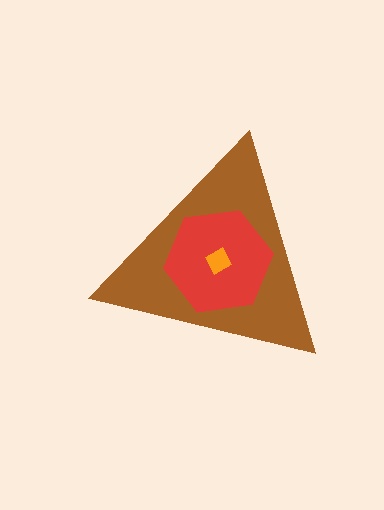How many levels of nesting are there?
3.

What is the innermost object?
The orange diamond.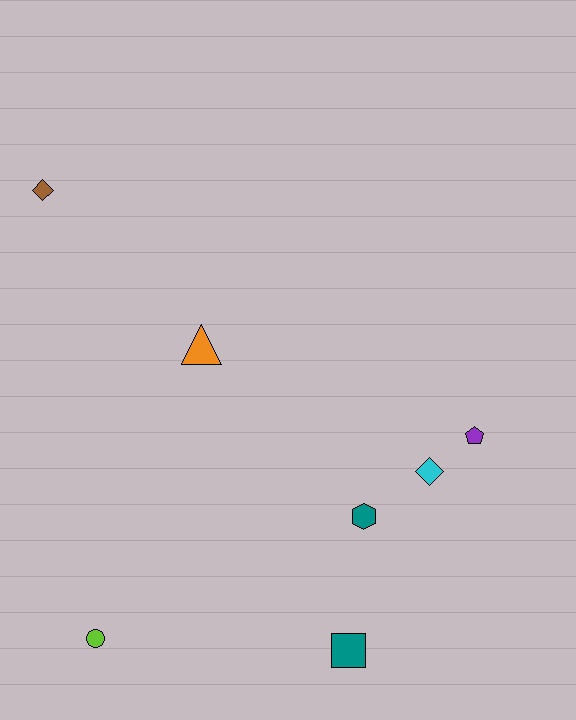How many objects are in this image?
There are 7 objects.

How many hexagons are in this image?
There is 1 hexagon.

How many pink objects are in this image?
There are no pink objects.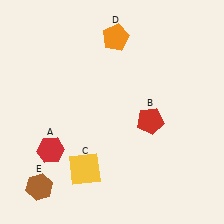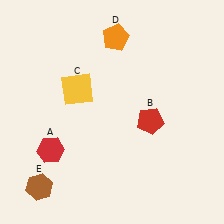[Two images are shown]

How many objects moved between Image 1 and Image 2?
1 object moved between the two images.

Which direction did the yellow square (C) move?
The yellow square (C) moved up.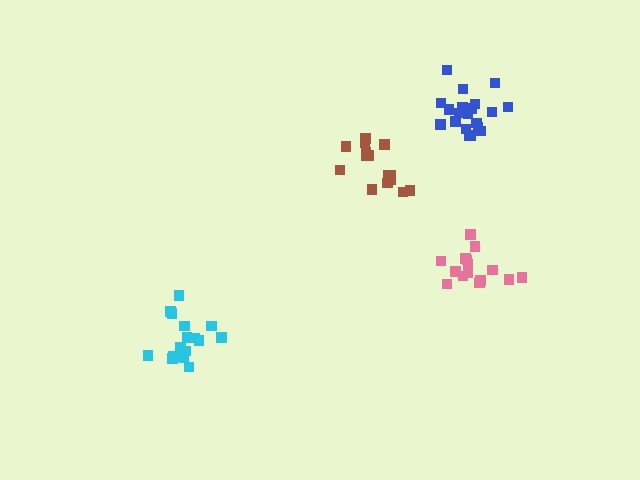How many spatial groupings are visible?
There are 4 spatial groupings.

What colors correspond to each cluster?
The clusters are colored: cyan, pink, blue, brown.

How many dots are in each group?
Group 1: 17 dots, Group 2: 15 dots, Group 3: 20 dots, Group 4: 16 dots (68 total).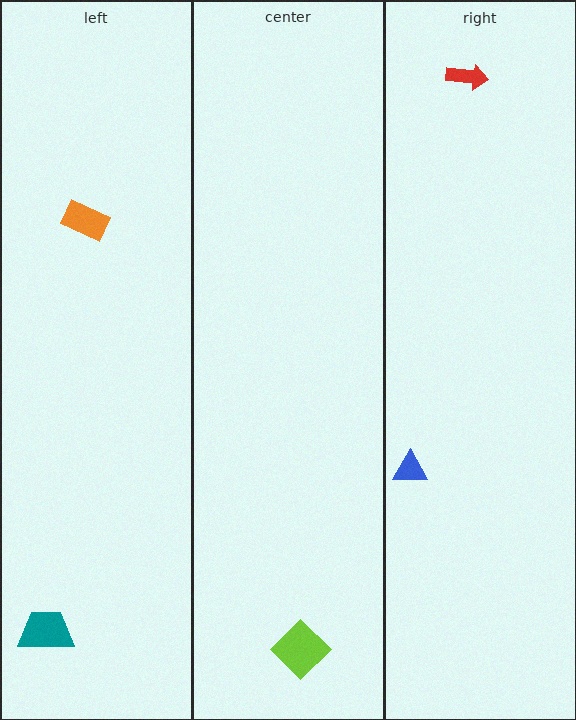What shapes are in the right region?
The red arrow, the blue triangle.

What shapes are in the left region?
The orange rectangle, the teal trapezoid.